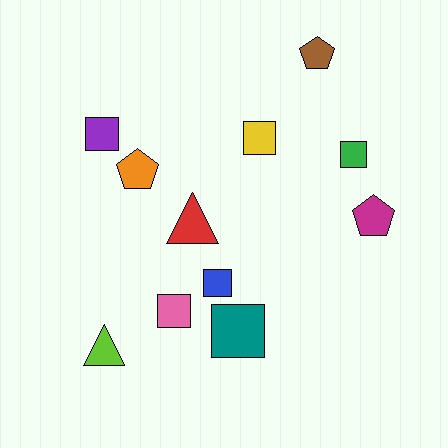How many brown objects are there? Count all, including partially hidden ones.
There is 1 brown object.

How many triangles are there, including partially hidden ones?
There are 2 triangles.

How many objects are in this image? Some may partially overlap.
There are 11 objects.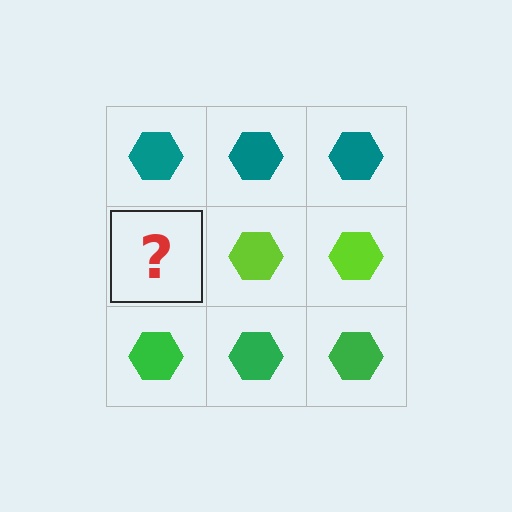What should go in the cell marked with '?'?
The missing cell should contain a lime hexagon.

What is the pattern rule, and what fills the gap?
The rule is that each row has a consistent color. The gap should be filled with a lime hexagon.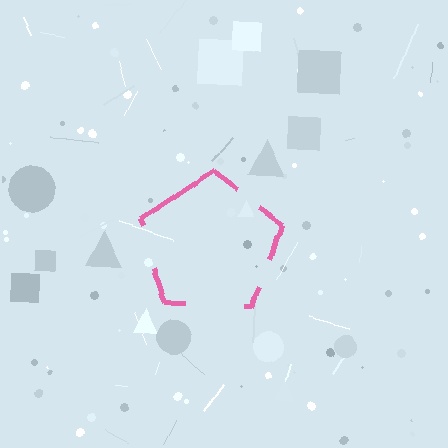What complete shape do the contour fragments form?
The contour fragments form a pentagon.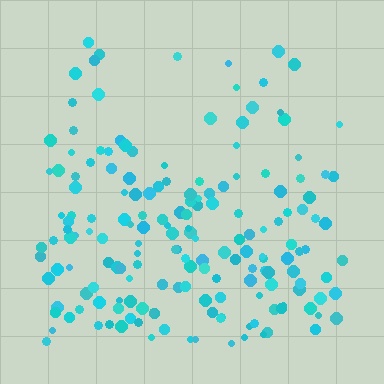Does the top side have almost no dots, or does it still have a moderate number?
Still a moderate number, just noticeably fewer than the bottom.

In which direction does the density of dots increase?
From top to bottom, with the bottom side densest.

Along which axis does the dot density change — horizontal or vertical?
Vertical.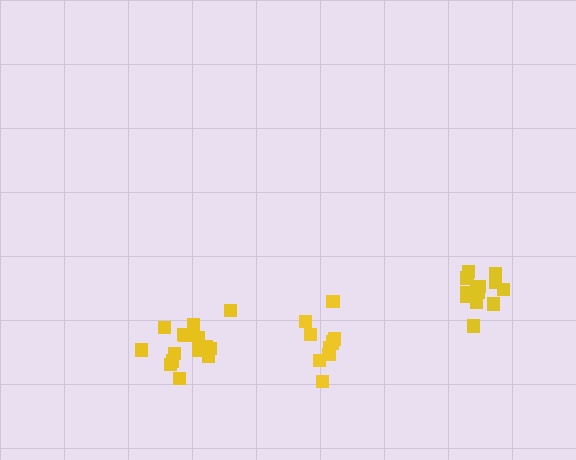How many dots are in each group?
Group 1: 15 dots, Group 2: 10 dots, Group 3: 15 dots (40 total).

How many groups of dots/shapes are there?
There are 3 groups.